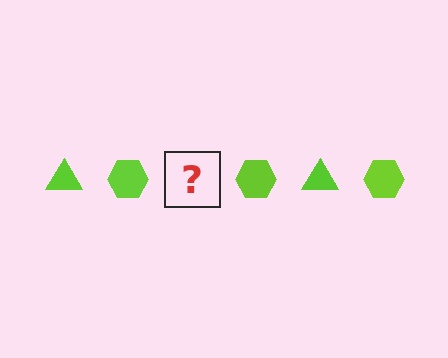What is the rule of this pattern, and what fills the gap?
The rule is that the pattern cycles through triangle, hexagon shapes in lime. The gap should be filled with a lime triangle.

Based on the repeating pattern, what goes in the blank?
The blank should be a lime triangle.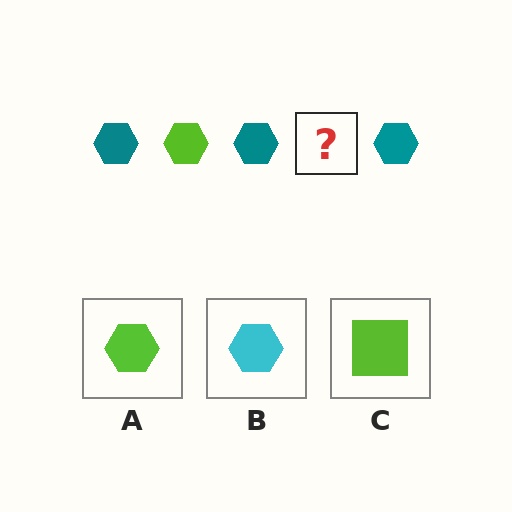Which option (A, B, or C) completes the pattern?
A.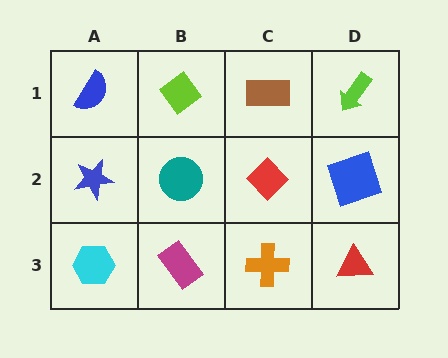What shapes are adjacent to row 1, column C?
A red diamond (row 2, column C), a lime diamond (row 1, column B), a lime arrow (row 1, column D).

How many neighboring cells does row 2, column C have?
4.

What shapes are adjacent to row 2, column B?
A lime diamond (row 1, column B), a magenta rectangle (row 3, column B), a blue star (row 2, column A), a red diamond (row 2, column C).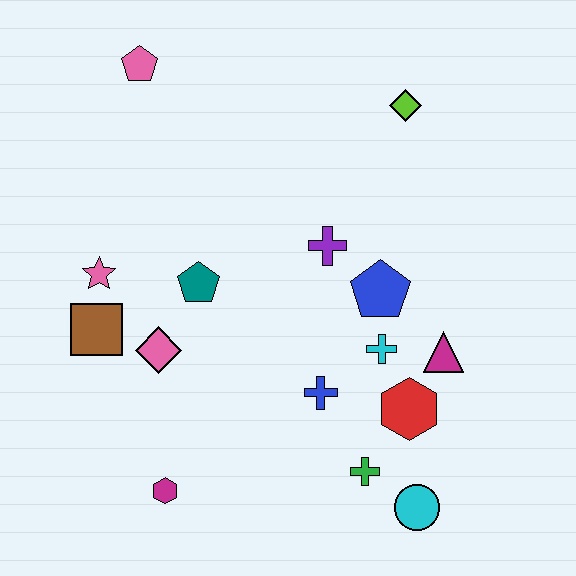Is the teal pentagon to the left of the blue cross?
Yes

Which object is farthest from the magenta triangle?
The pink pentagon is farthest from the magenta triangle.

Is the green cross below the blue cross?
Yes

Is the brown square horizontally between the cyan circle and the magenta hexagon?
No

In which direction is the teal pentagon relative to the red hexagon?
The teal pentagon is to the left of the red hexagon.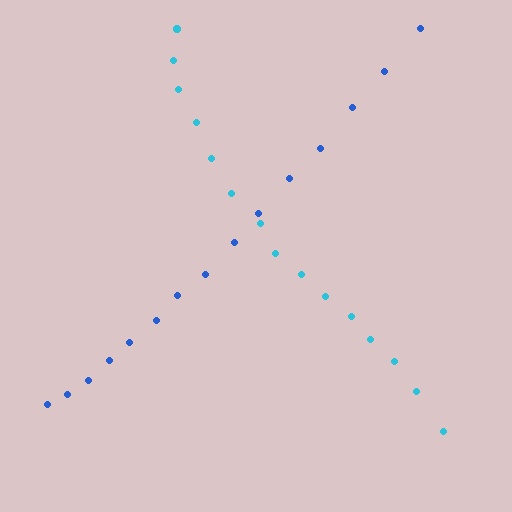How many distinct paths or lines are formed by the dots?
There are 2 distinct paths.